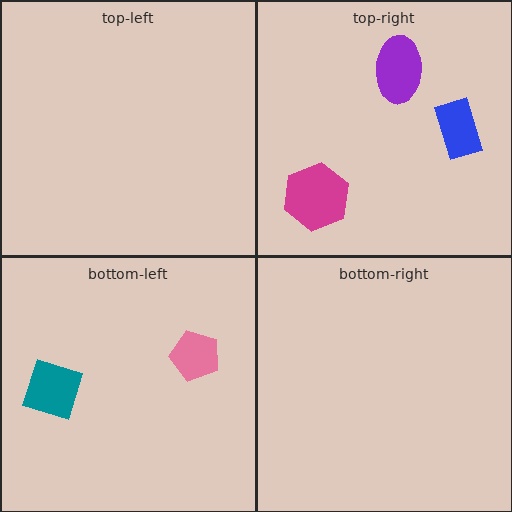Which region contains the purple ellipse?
The top-right region.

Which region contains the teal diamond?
The bottom-left region.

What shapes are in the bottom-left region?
The teal diamond, the pink pentagon.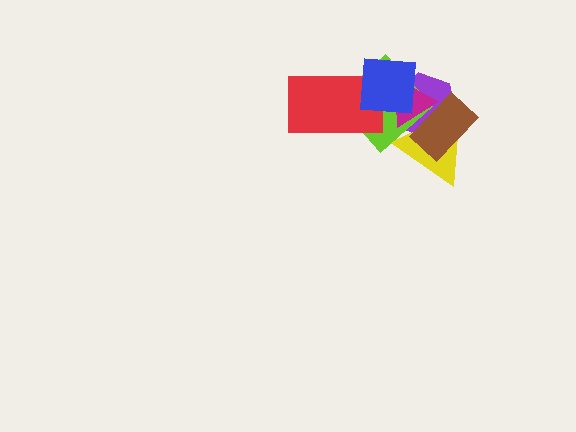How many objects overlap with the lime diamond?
6 objects overlap with the lime diamond.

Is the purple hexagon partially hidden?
Yes, it is partially covered by another shape.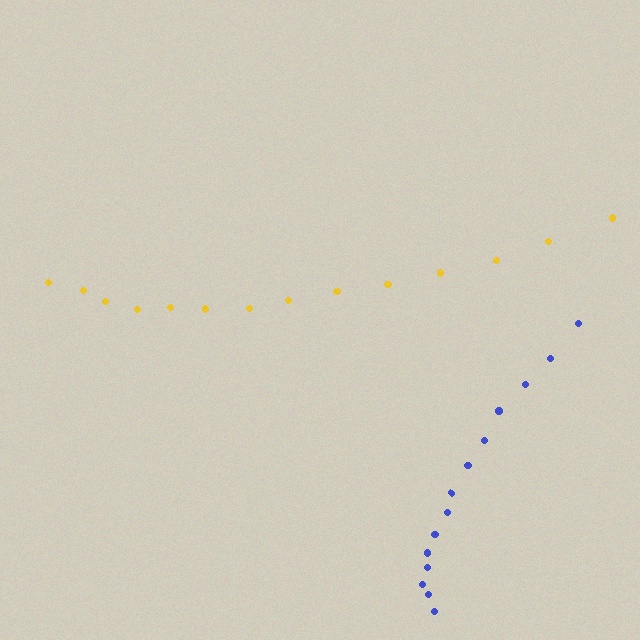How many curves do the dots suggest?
There are 2 distinct paths.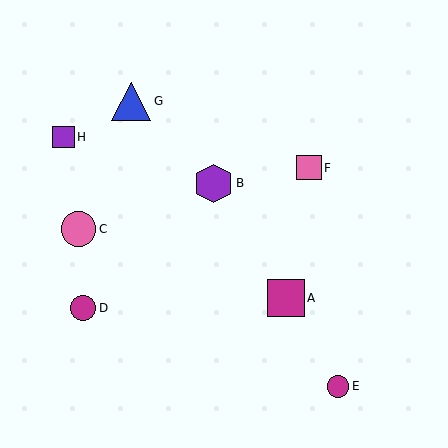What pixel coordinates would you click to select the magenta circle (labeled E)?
Click at (338, 386) to select the magenta circle E.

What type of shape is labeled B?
Shape B is a purple hexagon.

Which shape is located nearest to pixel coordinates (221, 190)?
The purple hexagon (labeled B) at (214, 183) is nearest to that location.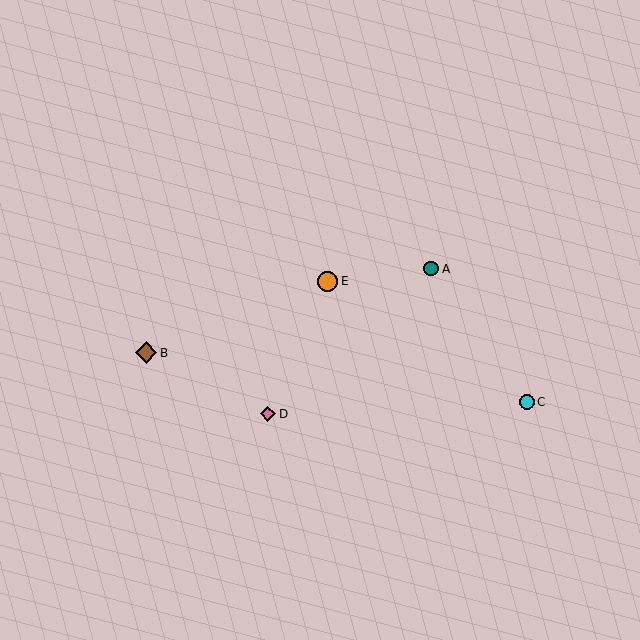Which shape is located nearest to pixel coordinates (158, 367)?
The brown diamond (labeled B) at (146, 353) is nearest to that location.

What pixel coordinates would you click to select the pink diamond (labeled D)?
Click at (268, 414) to select the pink diamond D.